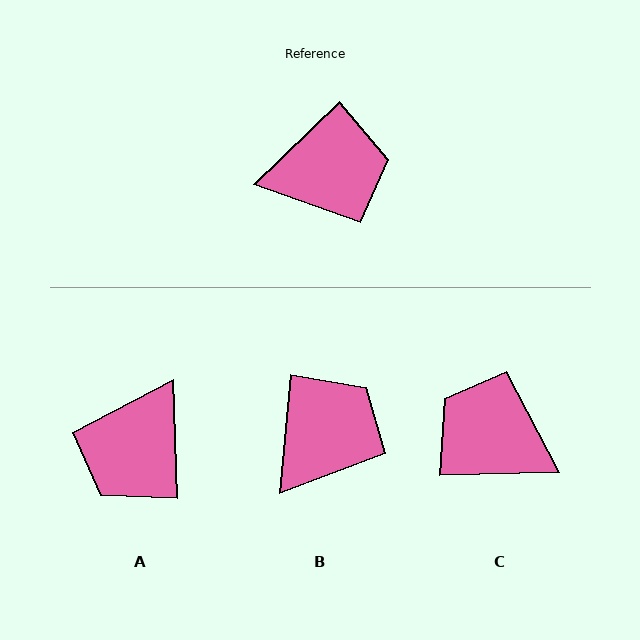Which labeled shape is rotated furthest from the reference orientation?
C, about 137 degrees away.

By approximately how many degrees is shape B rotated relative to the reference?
Approximately 40 degrees counter-clockwise.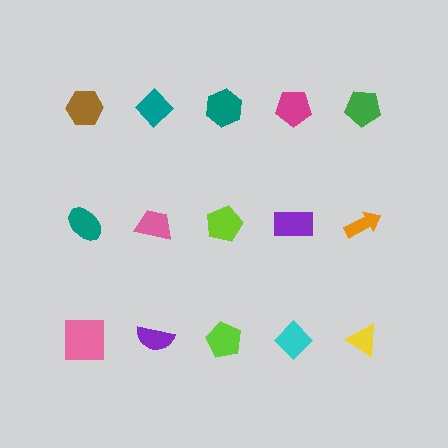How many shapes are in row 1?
5 shapes.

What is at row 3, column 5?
A yellow triangle.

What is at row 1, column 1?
A brown hexagon.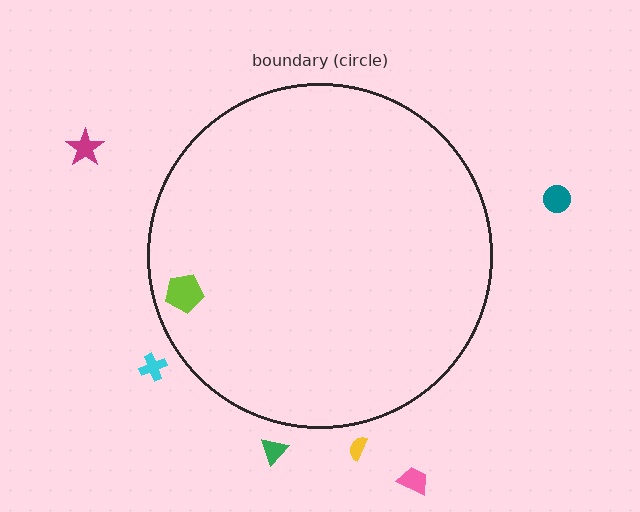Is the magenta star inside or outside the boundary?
Outside.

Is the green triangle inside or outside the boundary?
Outside.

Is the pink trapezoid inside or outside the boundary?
Outside.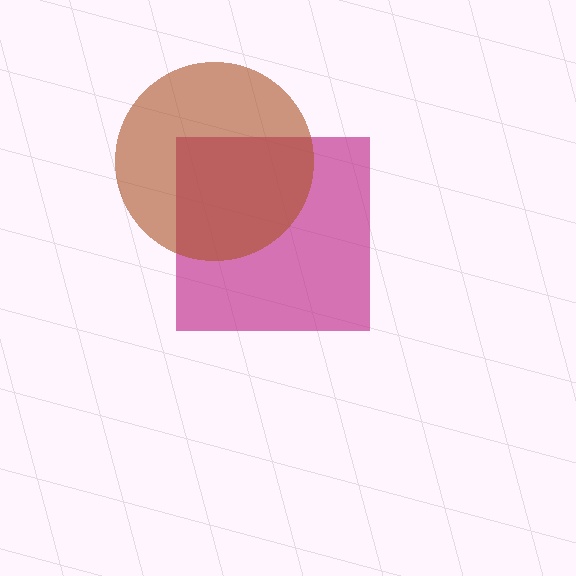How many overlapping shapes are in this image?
There are 2 overlapping shapes in the image.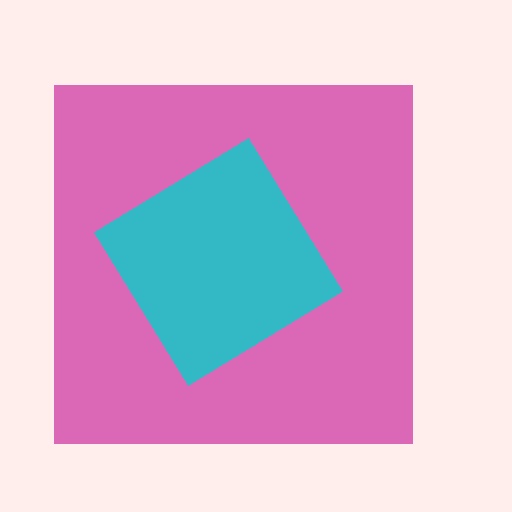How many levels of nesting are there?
2.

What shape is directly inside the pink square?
The cyan diamond.